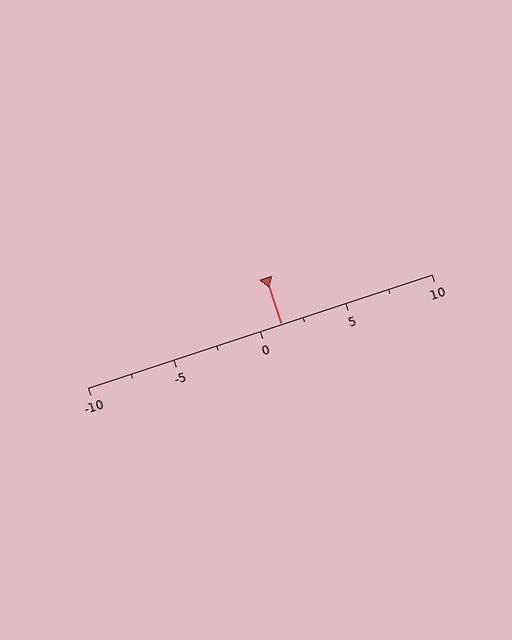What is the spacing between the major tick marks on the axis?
The major ticks are spaced 5 apart.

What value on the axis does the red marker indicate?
The marker indicates approximately 1.2.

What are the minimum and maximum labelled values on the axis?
The axis runs from -10 to 10.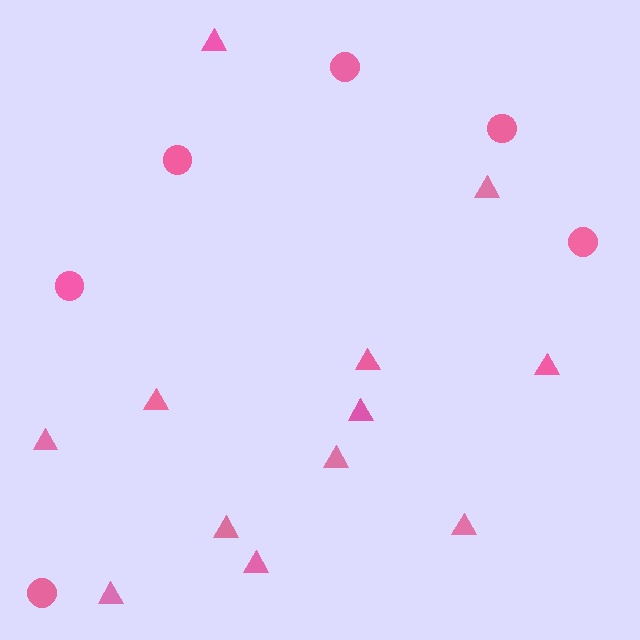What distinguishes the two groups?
There are 2 groups: one group of circles (6) and one group of triangles (12).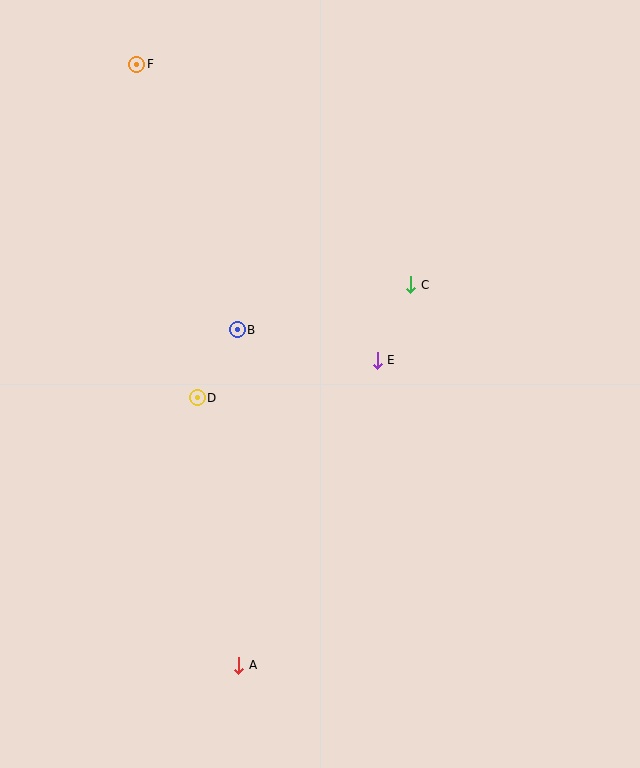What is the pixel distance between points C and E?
The distance between C and E is 83 pixels.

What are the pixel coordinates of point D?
Point D is at (197, 398).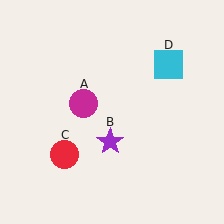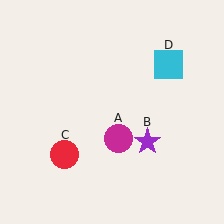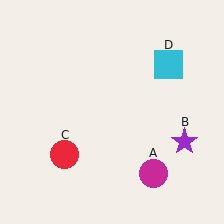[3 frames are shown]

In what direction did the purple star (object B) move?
The purple star (object B) moved right.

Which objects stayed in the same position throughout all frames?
Red circle (object C) and cyan square (object D) remained stationary.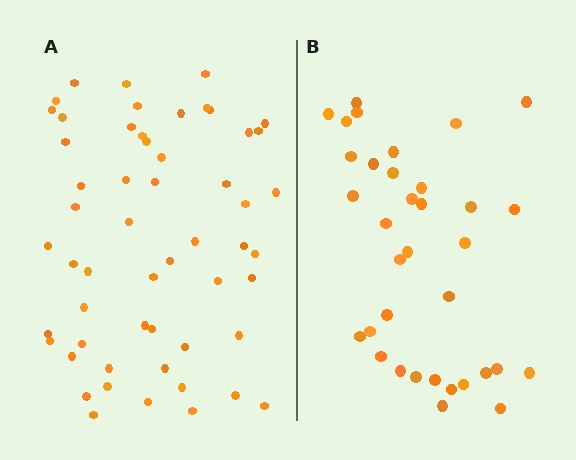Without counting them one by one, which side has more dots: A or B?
Region A (the left region) has more dots.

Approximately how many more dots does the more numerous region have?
Region A has approximately 20 more dots than region B.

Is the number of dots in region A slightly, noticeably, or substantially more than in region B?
Region A has substantially more. The ratio is roughly 1.6 to 1.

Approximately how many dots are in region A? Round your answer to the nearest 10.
About 60 dots. (The exact count is 55, which rounds to 60.)